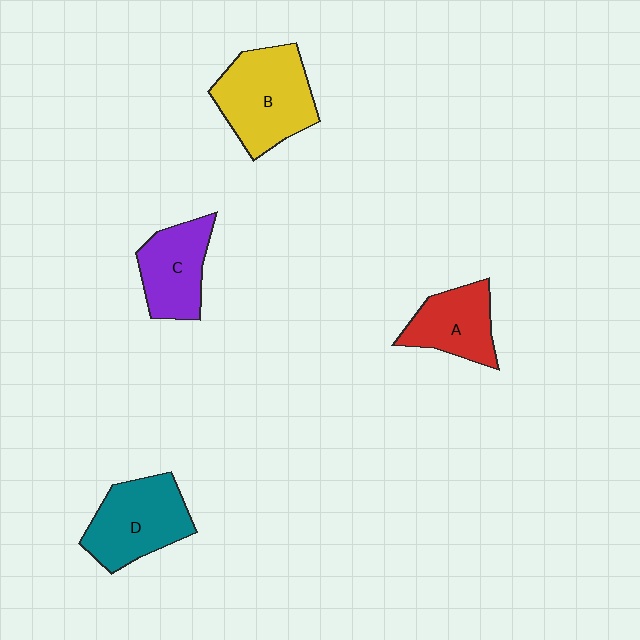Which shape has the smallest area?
Shape A (red).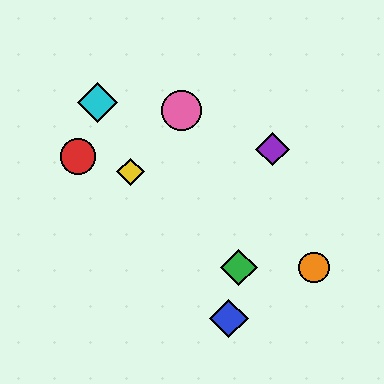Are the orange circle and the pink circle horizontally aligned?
No, the orange circle is at y≈267 and the pink circle is at y≈111.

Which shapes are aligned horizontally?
The green diamond, the orange circle are aligned horizontally.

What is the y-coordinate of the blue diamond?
The blue diamond is at y≈318.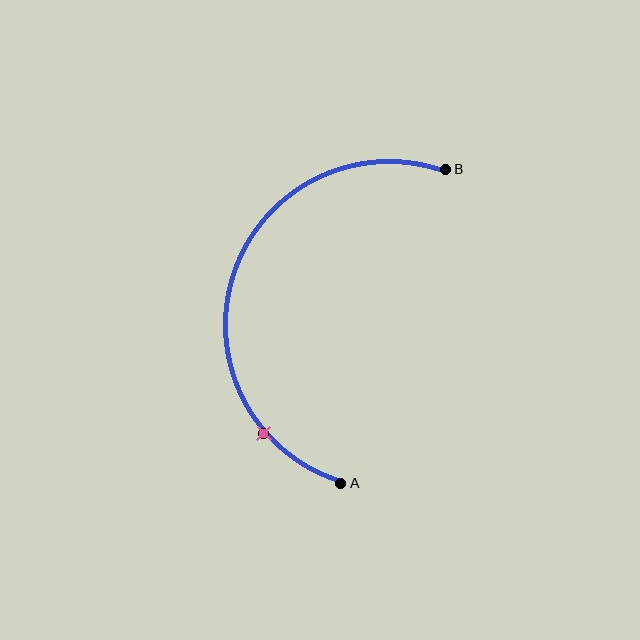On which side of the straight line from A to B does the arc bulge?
The arc bulges to the left of the straight line connecting A and B.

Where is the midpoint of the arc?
The arc midpoint is the point on the curve farthest from the straight line joining A and B. It sits to the left of that line.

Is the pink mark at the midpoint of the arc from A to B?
No. The pink mark lies on the arc but is closer to endpoint A. The arc midpoint would be at the point on the curve equidistant along the arc from both A and B.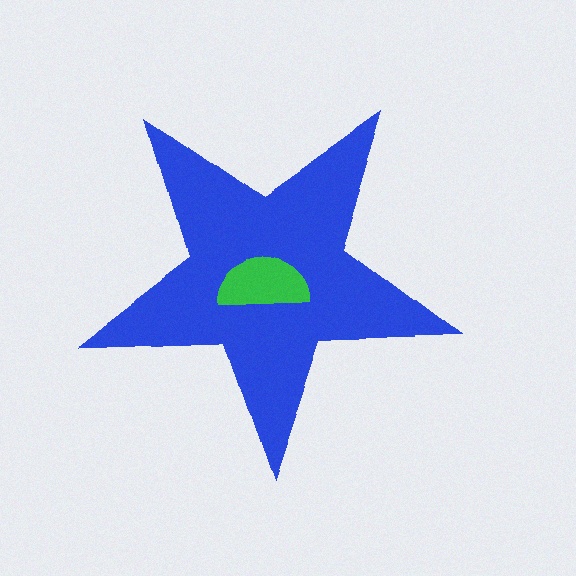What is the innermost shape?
The green semicircle.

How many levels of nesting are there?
2.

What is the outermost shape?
The blue star.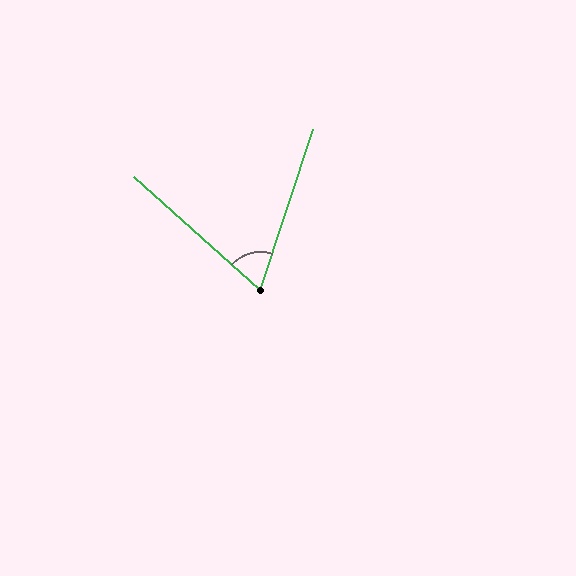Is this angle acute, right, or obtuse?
It is acute.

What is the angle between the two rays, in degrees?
Approximately 66 degrees.